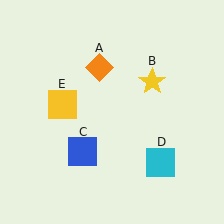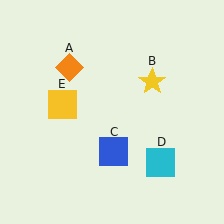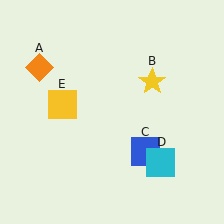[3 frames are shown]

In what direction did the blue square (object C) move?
The blue square (object C) moved right.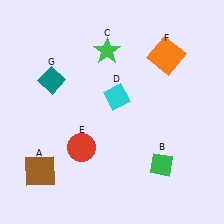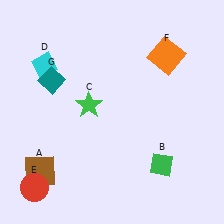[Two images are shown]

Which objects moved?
The objects that moved are: the green star (C), the cyan diamond (D), the red circle (E).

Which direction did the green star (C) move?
The green star (C) moved down.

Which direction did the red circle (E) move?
The red circle (E) moved left.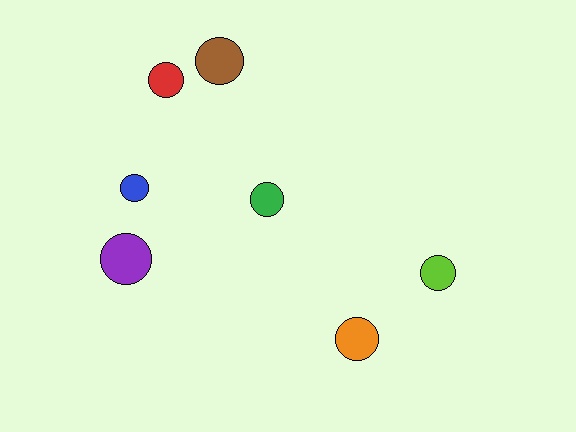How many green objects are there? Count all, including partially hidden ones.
There is 1 green object.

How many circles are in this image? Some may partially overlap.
There are 7 circles.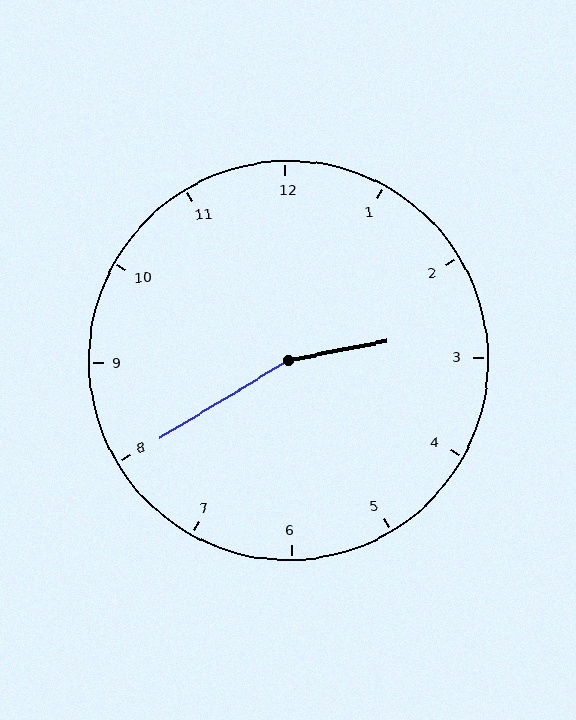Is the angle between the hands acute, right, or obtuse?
It is obtuse.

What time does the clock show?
2:40.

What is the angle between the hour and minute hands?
Approximately 160 degrees.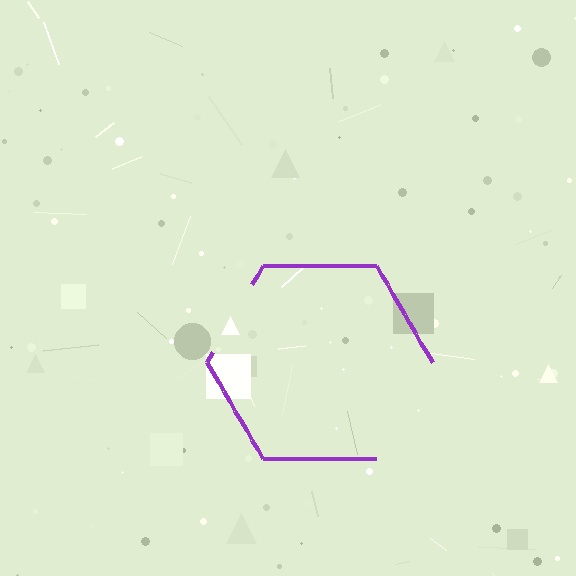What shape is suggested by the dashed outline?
The dashed outline suggests a hexagon.